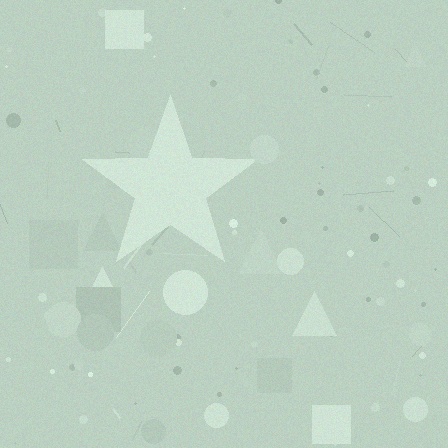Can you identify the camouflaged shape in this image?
The camouflaged shape is a star.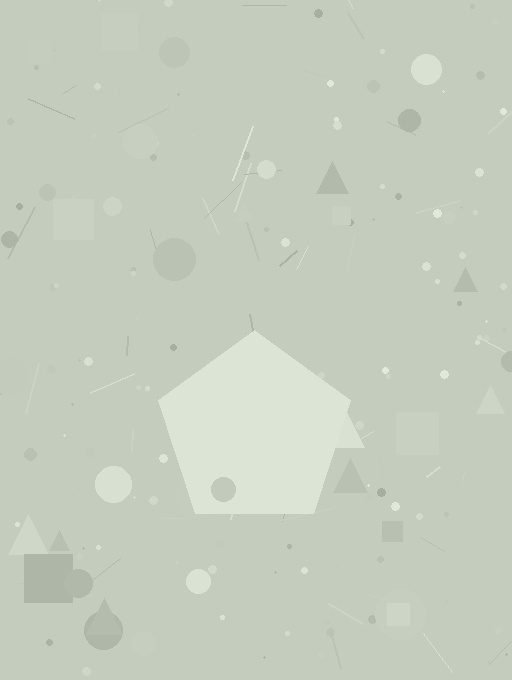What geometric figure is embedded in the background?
A pentagon is embedded in the background.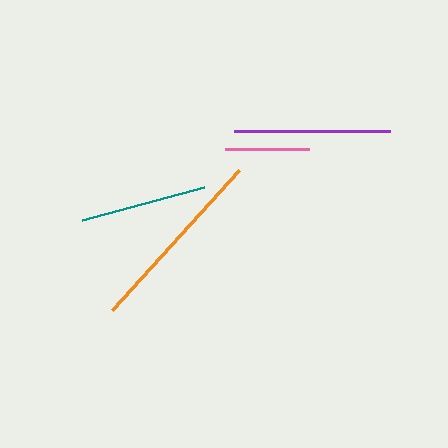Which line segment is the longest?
The orange line is the longest at approximately 189 pixels.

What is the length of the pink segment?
The pink segment is approximately 85 pixels long.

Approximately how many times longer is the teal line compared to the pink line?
The teal line is approximately 1.5 times the length of the pink line.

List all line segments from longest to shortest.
From longest to shortest: orange, purple, teal, pink.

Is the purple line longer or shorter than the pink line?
The purple line is longer than the pink line.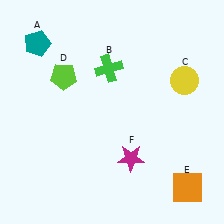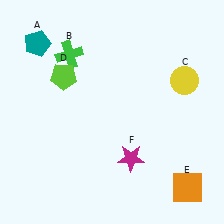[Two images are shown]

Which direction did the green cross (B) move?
The green cross (B) moved left.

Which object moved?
The green cross (B) moved left.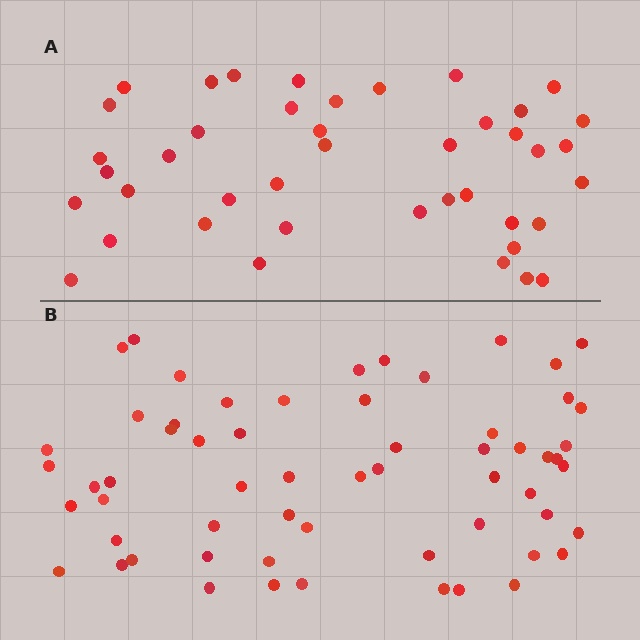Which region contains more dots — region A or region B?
Region B (the bottom region) has more dots.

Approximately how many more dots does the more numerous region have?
Region B has approximately 20 more dots than region A.